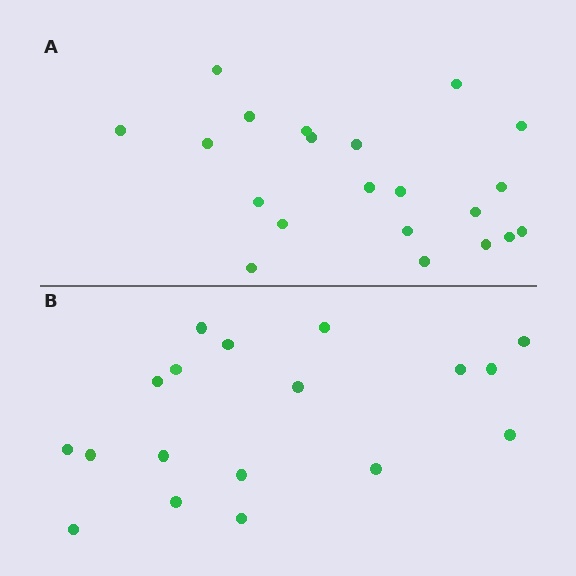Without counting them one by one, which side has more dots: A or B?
Region A (the top region) has more dots.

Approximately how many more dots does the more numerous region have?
Region A has just a few more — roughly 2 or 3 more dots than region B.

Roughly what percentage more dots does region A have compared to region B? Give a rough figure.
About 15% more.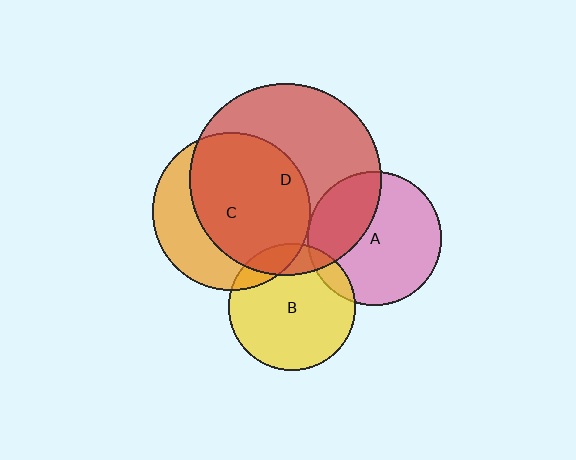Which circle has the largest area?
Circle D (red).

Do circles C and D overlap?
Yes.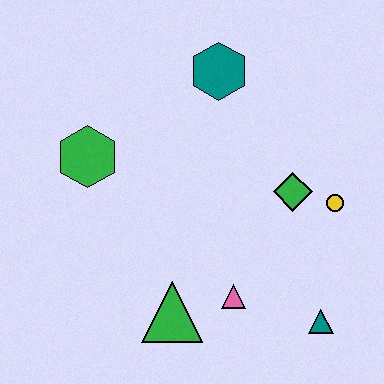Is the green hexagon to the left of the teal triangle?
Yes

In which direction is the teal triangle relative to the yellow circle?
The teal triangle is below the yellow circle.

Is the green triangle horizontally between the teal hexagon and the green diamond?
No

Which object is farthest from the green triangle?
The teal hexagon is farthest from the green triangle.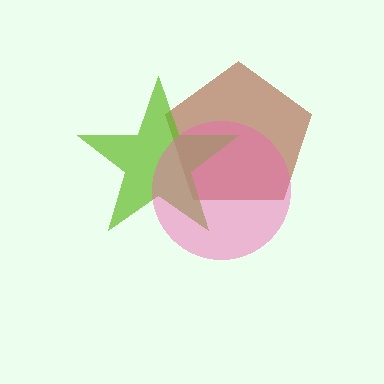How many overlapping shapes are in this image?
There are 3 overlapping shapes in the image.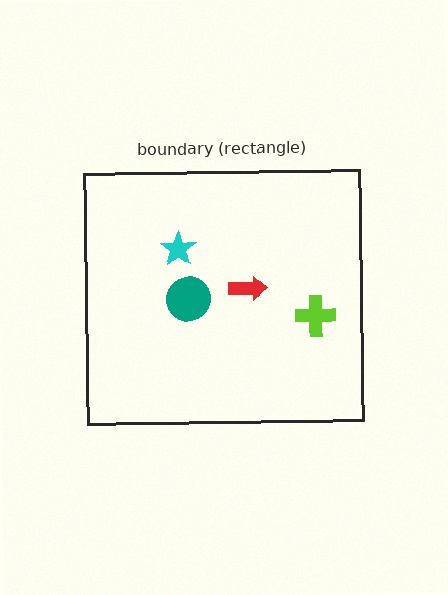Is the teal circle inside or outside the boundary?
Inside.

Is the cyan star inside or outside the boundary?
Inside.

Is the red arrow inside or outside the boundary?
Inside.